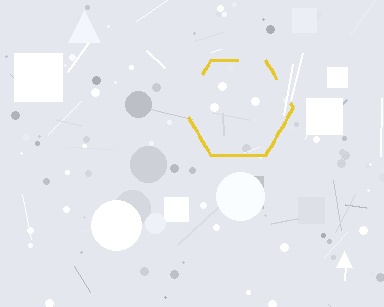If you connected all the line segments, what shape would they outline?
They would outline a hexagon.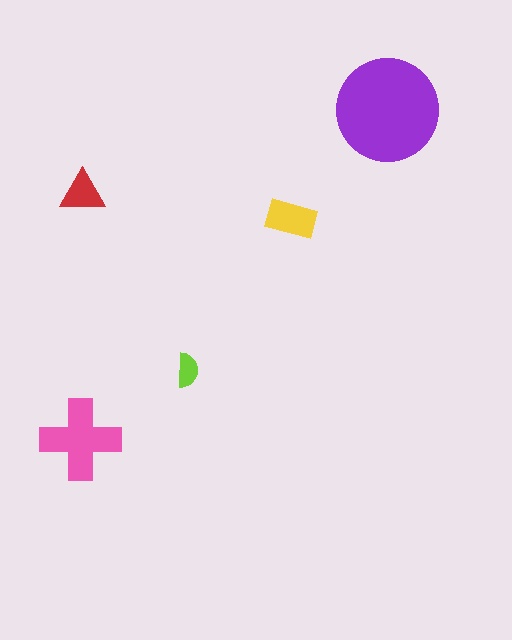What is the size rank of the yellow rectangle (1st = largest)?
3rd.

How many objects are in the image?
There are 5 objects in the image.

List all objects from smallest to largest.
The lime semicircle, the red triangle, the yellow rectangle, the pink cross, the purple circle.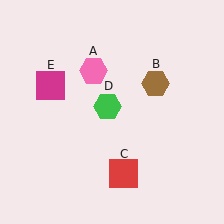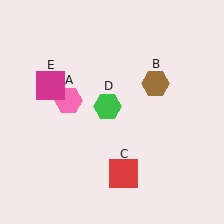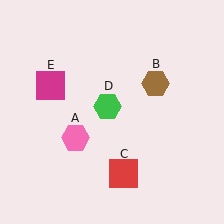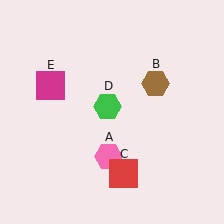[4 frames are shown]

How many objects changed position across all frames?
1 object changed position: pink hexagon (object A).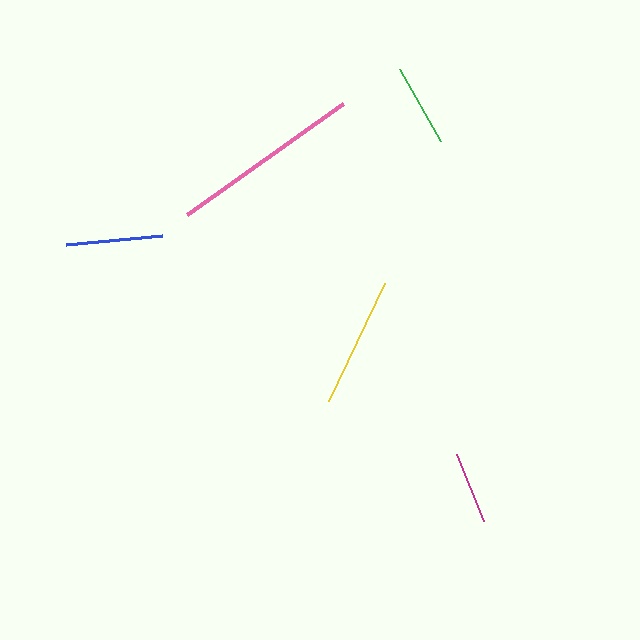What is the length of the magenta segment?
The magenta segment is approximately 72 pixels long.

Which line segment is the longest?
The pink line is the longest at approximately 192 pixels.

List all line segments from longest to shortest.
From longest to shortest: pink, yellow, blue, green, magenta.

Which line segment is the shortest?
The magenta line is the shortest at approximately 72 pixels.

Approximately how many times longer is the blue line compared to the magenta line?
The blue line is approximately 1.3 times the length of the magenta line.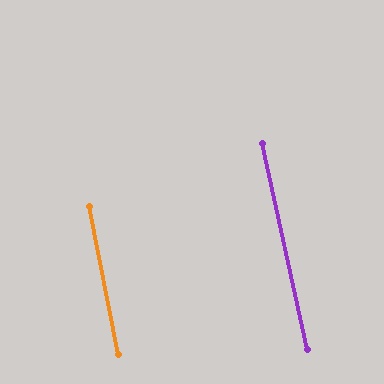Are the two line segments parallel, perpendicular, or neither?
Parallel — their directions differ by only 1.2°.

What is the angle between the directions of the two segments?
Approximately 1 degree.